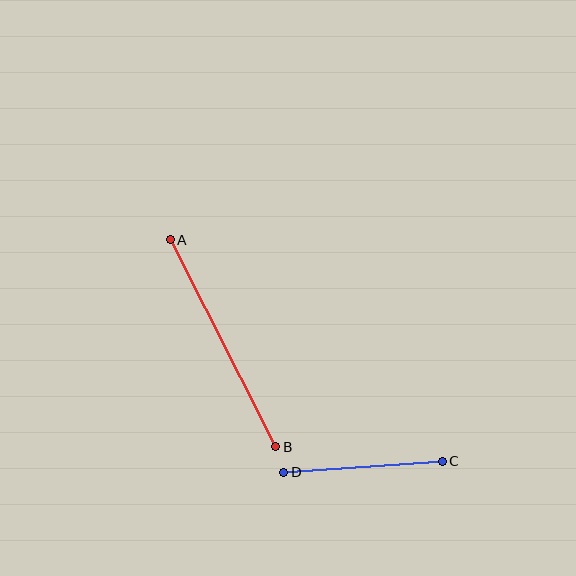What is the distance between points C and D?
The distance is approximately 159 pixels.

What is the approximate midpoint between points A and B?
The midpoint is at approximately (223, 343) pixels.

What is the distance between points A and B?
The distance is approximately 232 pixels.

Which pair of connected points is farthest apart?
Points A and B are farthest apart.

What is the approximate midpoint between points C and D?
The midpoint is at approximately (363, 467) pixels.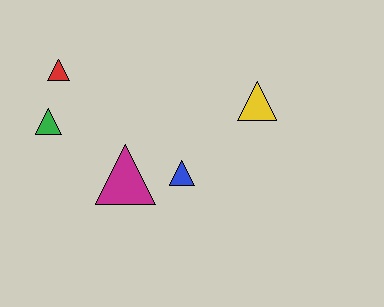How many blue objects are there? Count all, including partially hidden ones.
There is 1 blue object.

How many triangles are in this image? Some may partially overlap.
There are 5 triangles.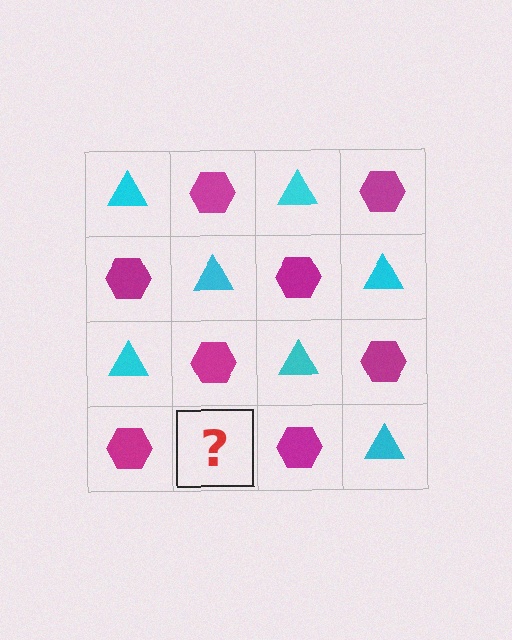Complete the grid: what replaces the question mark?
The question mark should be replaced with a cyan triangle.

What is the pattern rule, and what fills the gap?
The rule is that it alternates cyan triangle and magenta hexagon in a checkerboard pattern. The gap should be filled with a cyan triangle.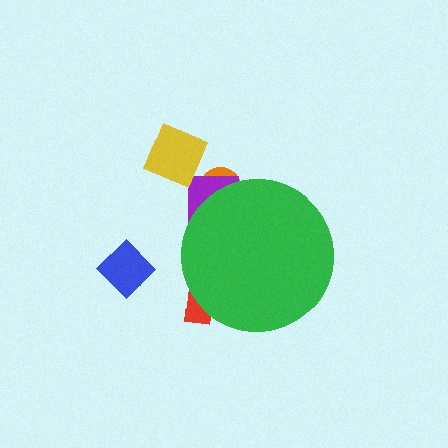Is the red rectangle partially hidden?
Yes, the red rectangle is partially hidden behind the green circle.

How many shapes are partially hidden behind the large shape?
3 shapes are partially hidden.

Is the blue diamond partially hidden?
No, the blue diamond is fully visible.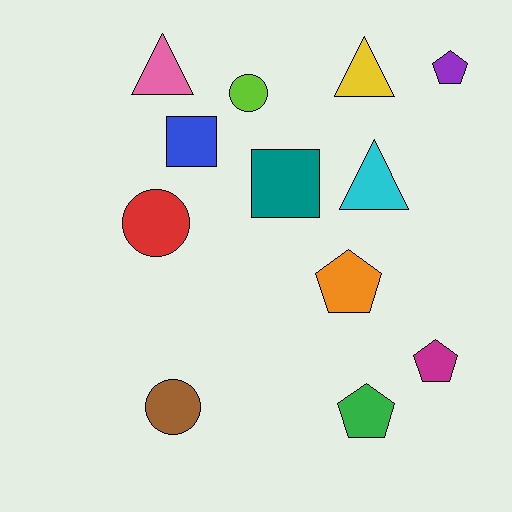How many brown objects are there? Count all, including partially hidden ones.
There is 1 brown object.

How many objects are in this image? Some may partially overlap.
There are 12 objects.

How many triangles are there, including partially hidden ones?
There are 3 triangles.